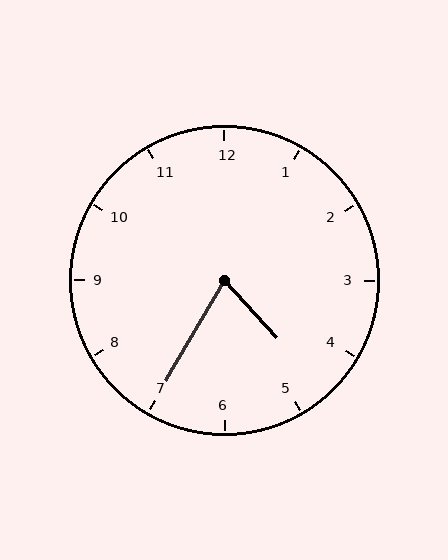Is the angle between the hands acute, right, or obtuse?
It is acute.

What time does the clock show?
4:35.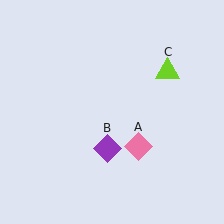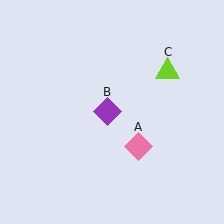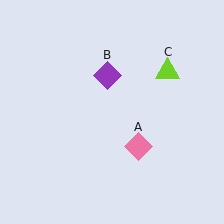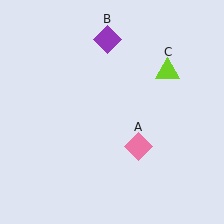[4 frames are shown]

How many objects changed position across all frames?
1 object changed position: purple diamond (object B).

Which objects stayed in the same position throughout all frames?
Pink diamond (object A) and lime triangle (object C) remained stationary.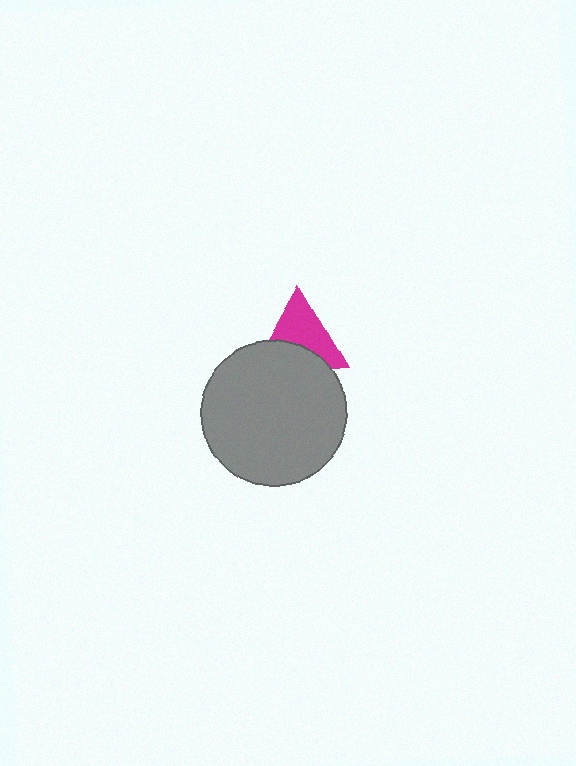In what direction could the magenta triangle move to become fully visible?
The magenta triangle could move up. That would shift it out from behind the gray circle entirely.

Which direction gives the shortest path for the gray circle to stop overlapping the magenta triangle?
Moving down gives the shortest separation.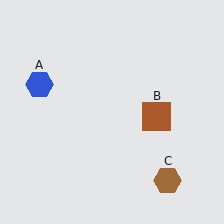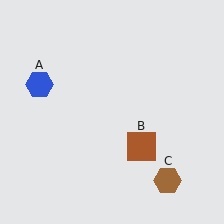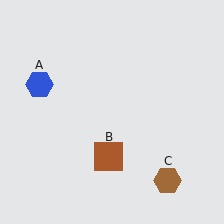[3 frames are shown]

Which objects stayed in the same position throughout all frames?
Blue hexagon (object A) and brown hexagon (object C) remained stationary.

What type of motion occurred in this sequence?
The brown square (object B) rotated clockwise around the center of the scene.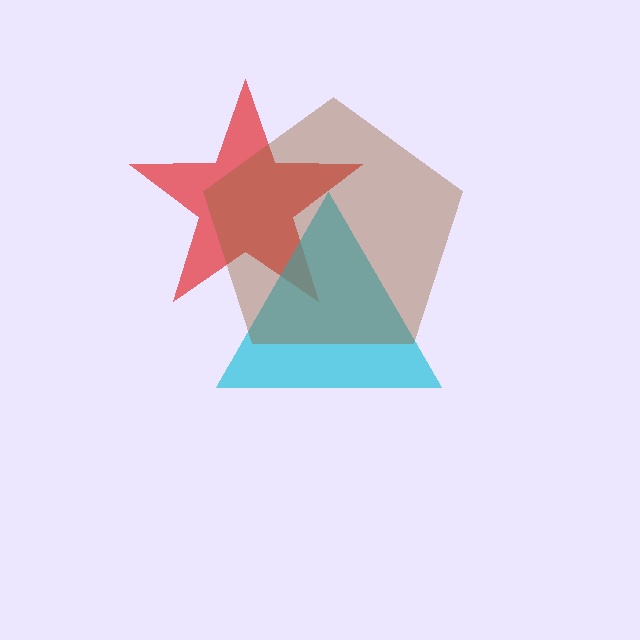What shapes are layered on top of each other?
The layered shapes are: a red star, a cyan triangle, a brown pentagon.